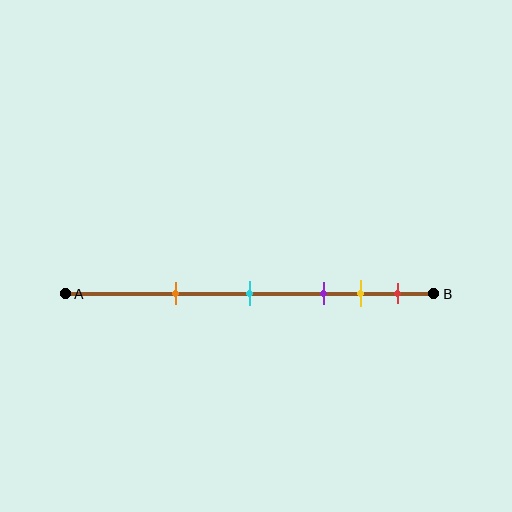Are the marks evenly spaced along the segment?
No, the marks are not evenly spaced.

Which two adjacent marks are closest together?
The yellow and red marks are the closest adjacent pair.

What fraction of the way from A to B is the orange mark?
The orange mark is approximately 30% (0.3) of the way from A to B.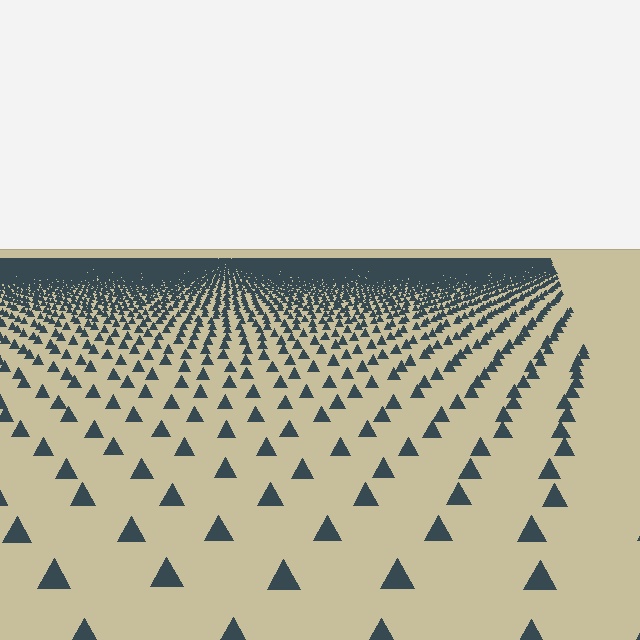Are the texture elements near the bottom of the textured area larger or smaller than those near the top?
Larger. Near the bottom, elements are closer to the viewer and appear at a bigger on-screen size.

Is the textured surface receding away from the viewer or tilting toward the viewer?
The surface is receding away from the viewer. Texture elements get smaller and denser toward the top.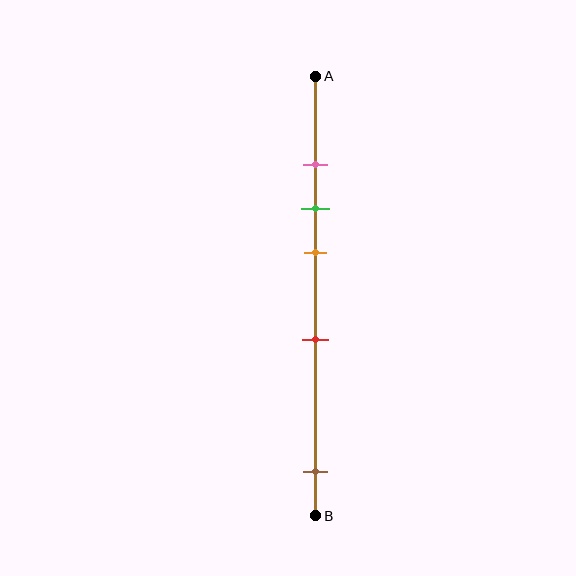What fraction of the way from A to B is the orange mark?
The orange mark is approximately 40% (0.4) of the way from A to B.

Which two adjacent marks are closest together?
The pink and green marks are the closest adjacent pair.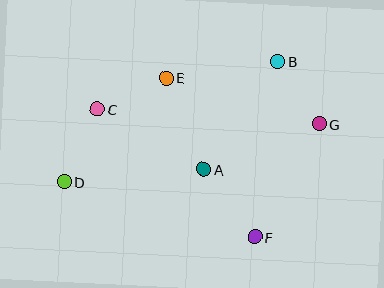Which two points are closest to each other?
Points B and G are closest to each other.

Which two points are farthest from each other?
Points D and G are farthest from each other.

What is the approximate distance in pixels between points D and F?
The distance between D and F is approximately 198 pixels.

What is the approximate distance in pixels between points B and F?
The distance between B and F is approximately 177 pixels.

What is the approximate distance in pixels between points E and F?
The distance between E and F is approximately 182 pixels.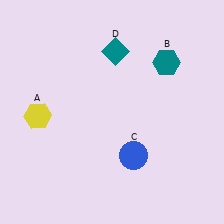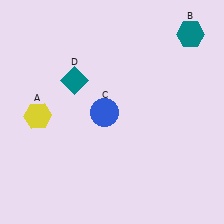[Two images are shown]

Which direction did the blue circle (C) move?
The blue circle (C) moved up.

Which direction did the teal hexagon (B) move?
The teal hexagon (B) moved up.